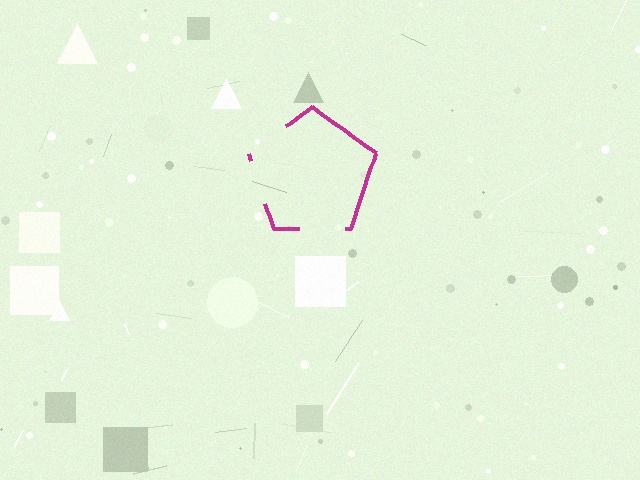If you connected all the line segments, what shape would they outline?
They would outline a pentagon.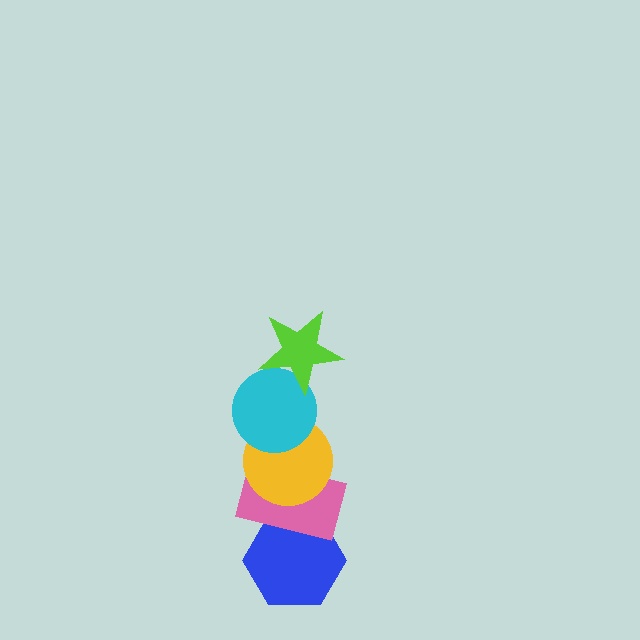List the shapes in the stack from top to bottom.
From top to bottom: the lime star, the cyan circle, the yellow circle, the pink rectangle, the blue hexagon.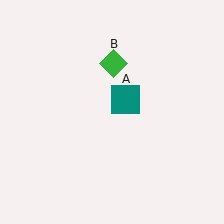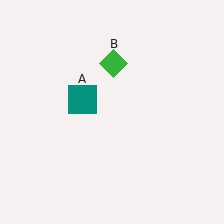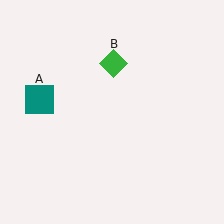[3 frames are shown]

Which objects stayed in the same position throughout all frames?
Green diamond (object B) remained stationary.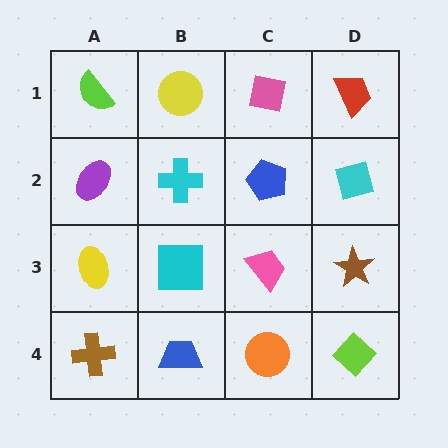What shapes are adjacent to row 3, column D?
A cyan square (row 2, column D), a lime diamond (row 4, column D), a pink trapezoid (row 3, column C).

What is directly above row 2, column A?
A lime semicircle.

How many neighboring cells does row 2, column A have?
3.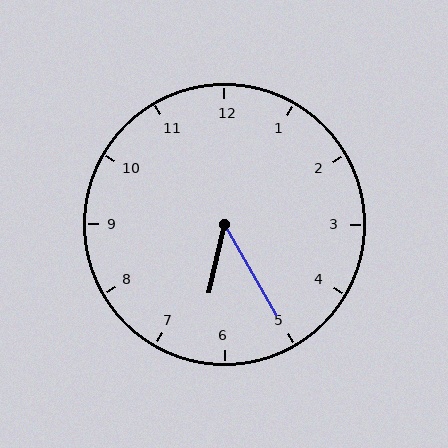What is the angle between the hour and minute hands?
Approximately 42 degrees.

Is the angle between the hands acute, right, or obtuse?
It is acute.